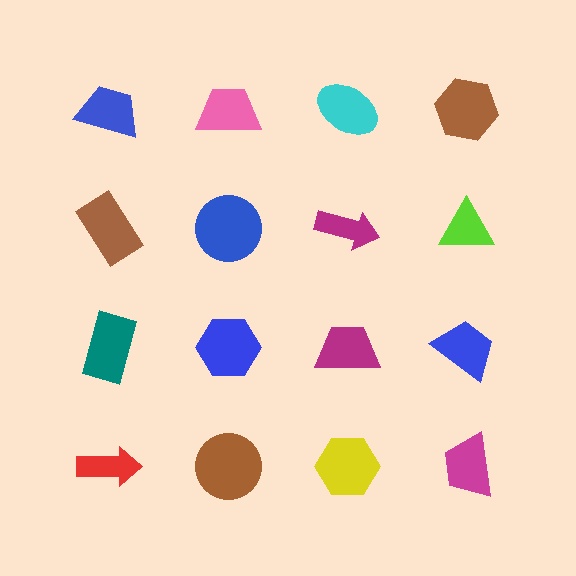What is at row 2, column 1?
A brown rectangle.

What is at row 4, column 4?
A magenta trapezoid.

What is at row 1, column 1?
A blue trapezoid.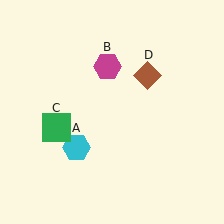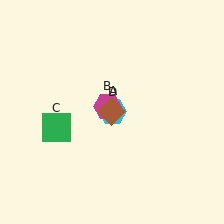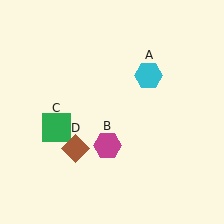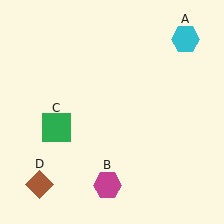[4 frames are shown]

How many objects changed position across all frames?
3 objects changed position: cyan hexagon (object A), magenta hexagon (object B), brown diamond (object D).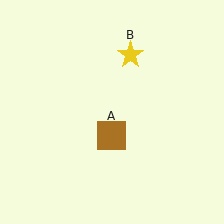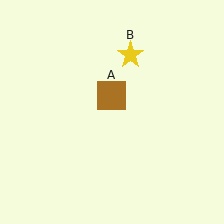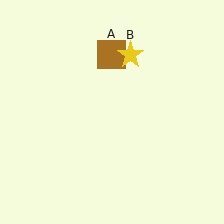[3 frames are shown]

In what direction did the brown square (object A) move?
The brown square (object A) moved up.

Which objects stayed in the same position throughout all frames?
Yellow star (object B) remained stationary.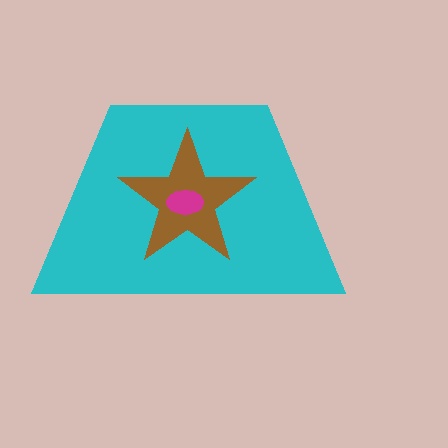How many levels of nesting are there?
3.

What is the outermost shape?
The cyan trapezoid.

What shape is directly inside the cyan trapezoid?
The brown star.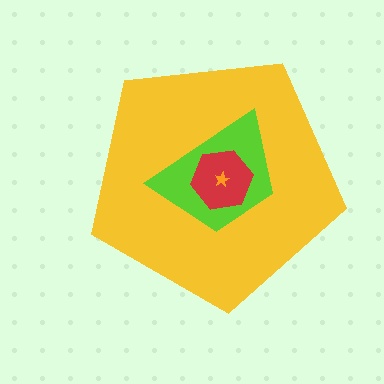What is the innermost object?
The orange star.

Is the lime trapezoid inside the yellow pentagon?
Yes.